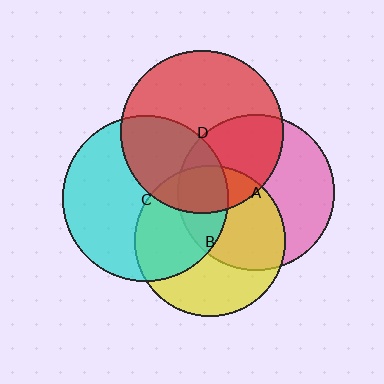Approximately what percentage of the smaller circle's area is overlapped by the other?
Approximately 35%.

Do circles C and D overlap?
Yes.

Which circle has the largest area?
Circle C (cyan).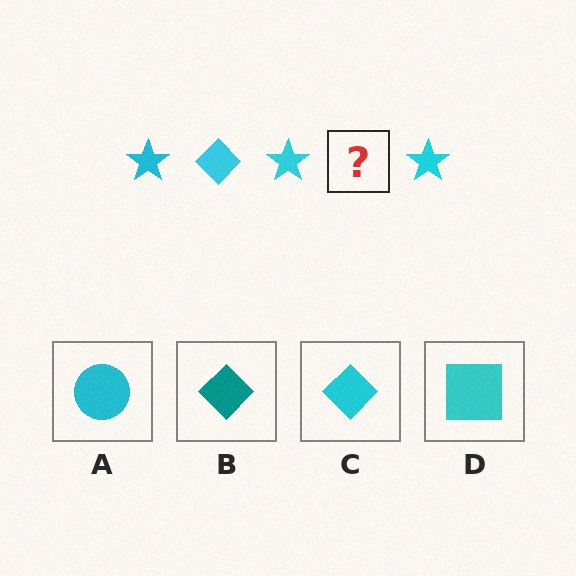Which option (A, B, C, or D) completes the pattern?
C.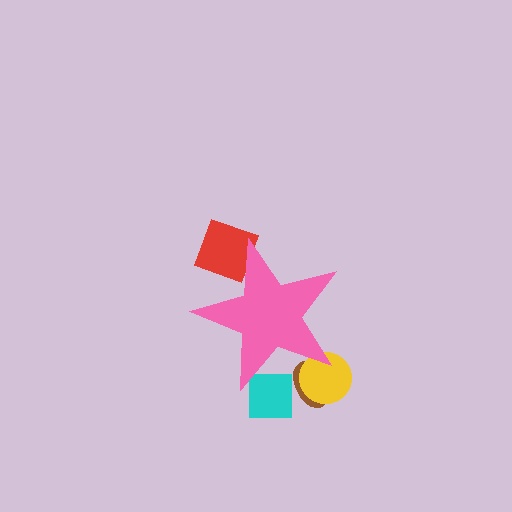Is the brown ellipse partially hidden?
Yes, the brown ellipse is partially hidden behind the pink star.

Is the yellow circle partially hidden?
Yes, the yellow circle is partially hidden behind the pink star.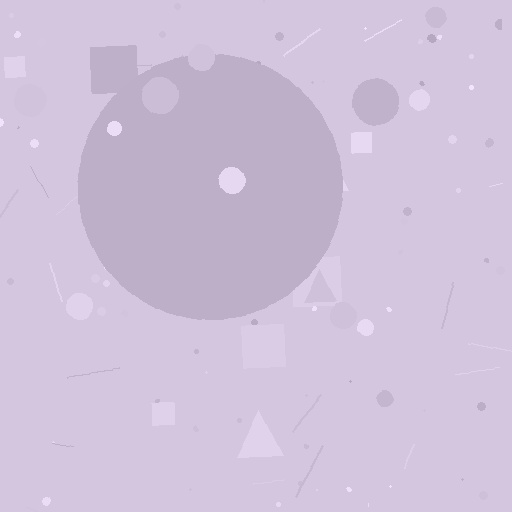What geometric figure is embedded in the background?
A circle is embedded in the background.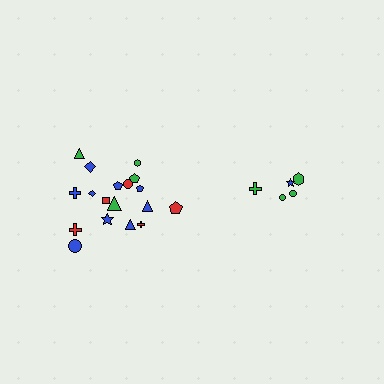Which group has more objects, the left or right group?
The left group.